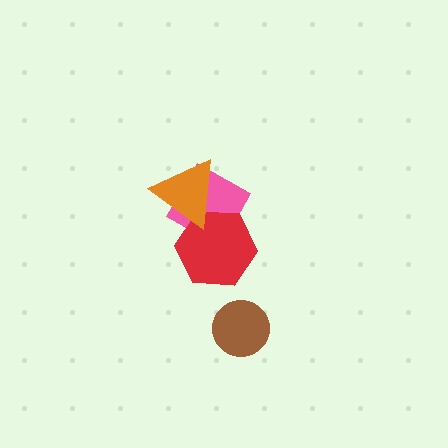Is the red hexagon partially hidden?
Yes, it is partially covered by another shape.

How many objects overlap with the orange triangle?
2 objects overlap with the orange triangle.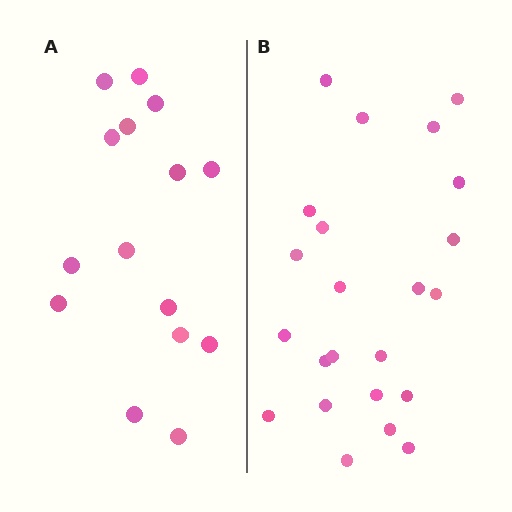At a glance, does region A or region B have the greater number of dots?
Region B (the right region) has more dots.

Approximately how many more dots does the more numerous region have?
Region B has roughly 8 or so more dots than region A.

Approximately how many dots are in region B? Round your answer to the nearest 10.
About 20 dots. (The exact count is 23, which rounds to 20.)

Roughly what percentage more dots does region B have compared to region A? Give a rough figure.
About 55% more.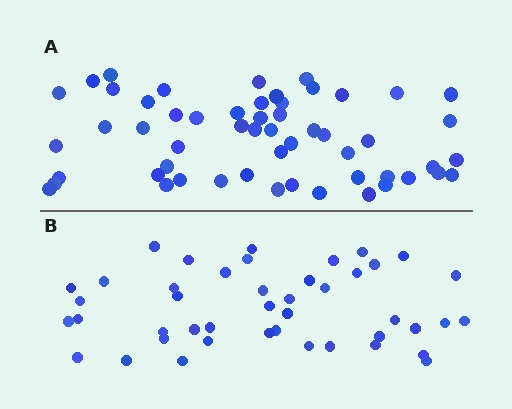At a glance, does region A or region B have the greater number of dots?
Region A (the top region) has more dots.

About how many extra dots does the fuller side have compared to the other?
Region A has roughly 12 or so more dots than region B.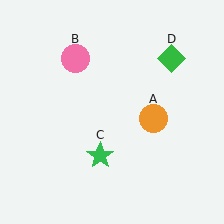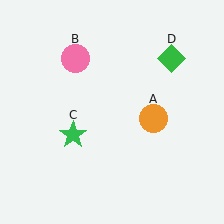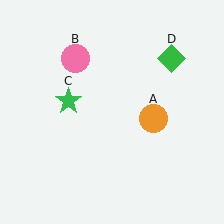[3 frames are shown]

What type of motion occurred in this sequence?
The green star (object C) rotated clockwise around the center of the scene.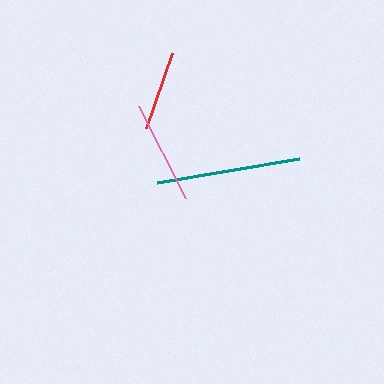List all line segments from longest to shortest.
From longest to shortest: teal, pink, red.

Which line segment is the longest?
The teal line is the longest at approximately 144 pixels.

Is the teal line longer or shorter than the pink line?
The teal line is longer than the pink line.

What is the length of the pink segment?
The pink segment is approximately 104 pixels long.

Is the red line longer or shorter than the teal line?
The teal line is longer than the red line.